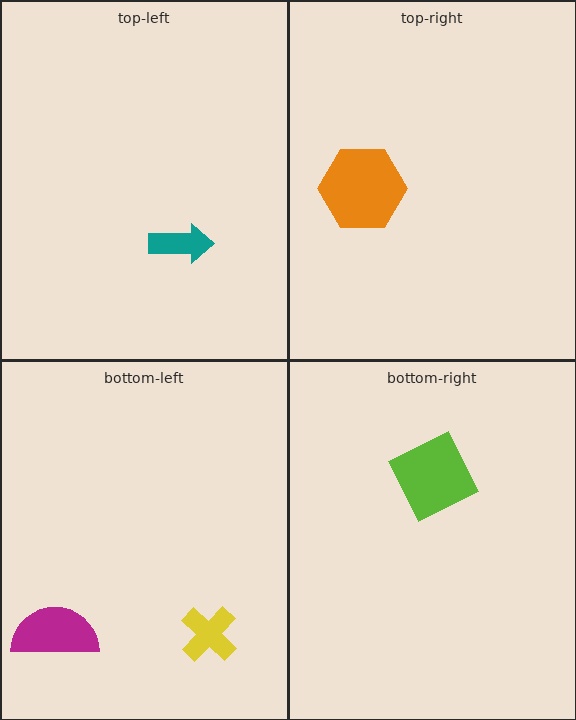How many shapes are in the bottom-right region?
1.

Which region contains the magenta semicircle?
The bottom-left region.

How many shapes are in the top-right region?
1.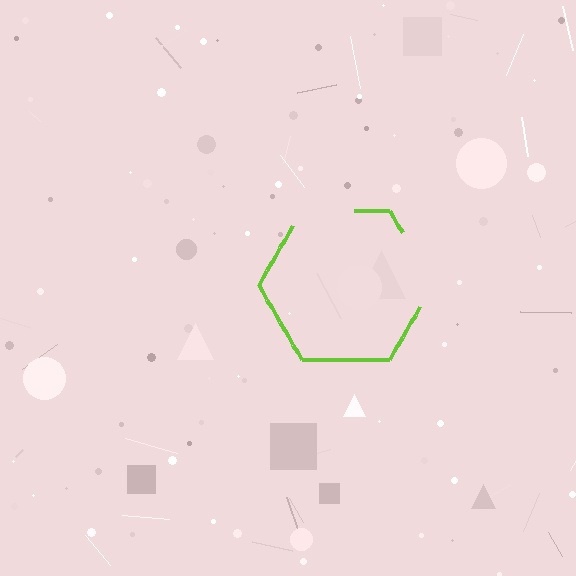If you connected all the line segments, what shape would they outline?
They would outline a hexagon.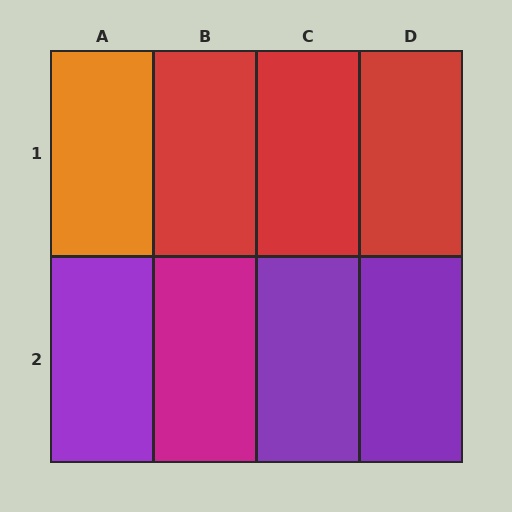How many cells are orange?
1 cell is orange.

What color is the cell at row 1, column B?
Red.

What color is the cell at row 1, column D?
Red.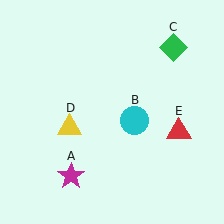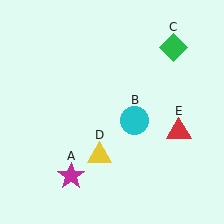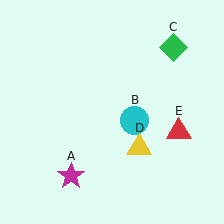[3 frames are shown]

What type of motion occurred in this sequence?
The yellow triangle (object D) rotated counterclockwise around the center of the scene.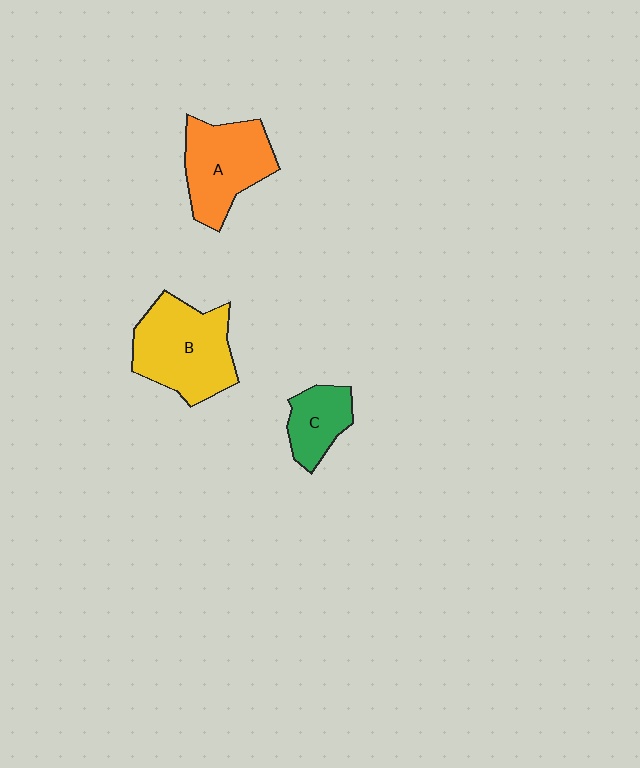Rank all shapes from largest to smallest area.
From largest to smallest: B (yellow), A (orange), C (green).